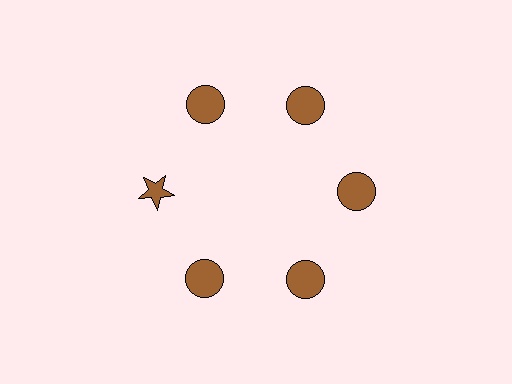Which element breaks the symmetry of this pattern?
The brown star at roughly the 9 o'clock position breaks the symmetry. All other shapes are brown circles.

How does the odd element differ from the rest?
It has a different shape: star instead of circle.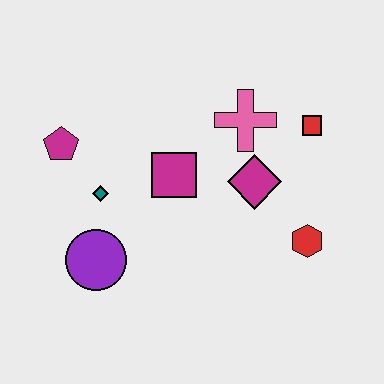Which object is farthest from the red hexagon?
The magenta pentagon is farthest from the red hexagon.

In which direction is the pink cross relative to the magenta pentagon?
The pink cross is to the right of the magenta pentagon.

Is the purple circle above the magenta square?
No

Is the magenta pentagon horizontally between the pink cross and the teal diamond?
No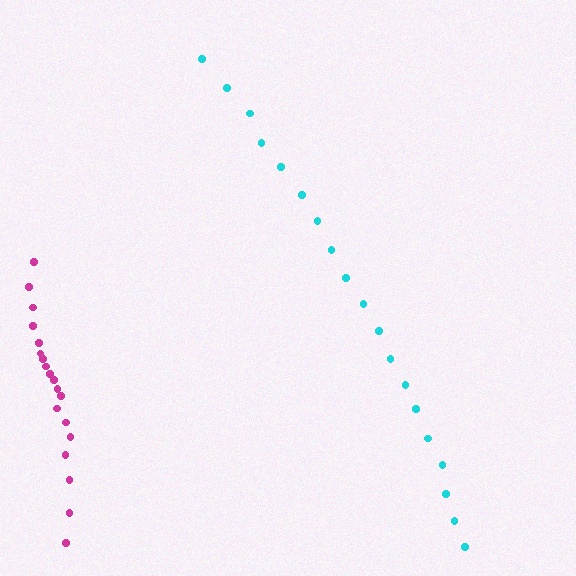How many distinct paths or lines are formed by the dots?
There are 2 distinct paths.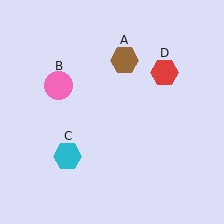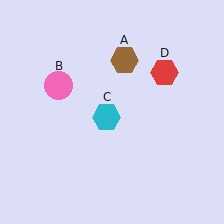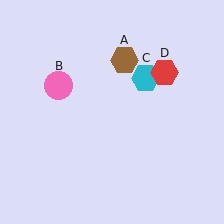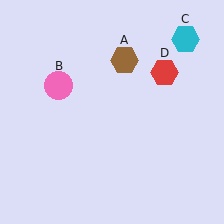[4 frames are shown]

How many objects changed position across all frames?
1 object changed position: cyan hexagon (object C).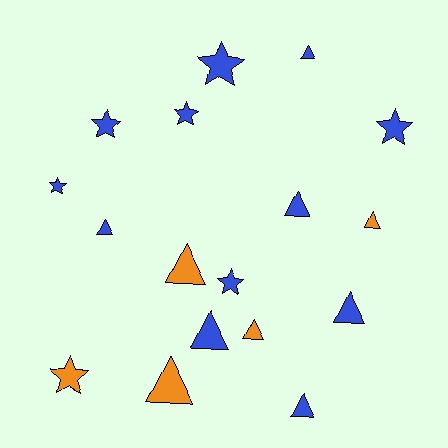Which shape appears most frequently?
Triangle, with 10 objects.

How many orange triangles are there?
There are 4 orange triangles.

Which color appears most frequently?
Blue, with 12 objects.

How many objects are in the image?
There are 17 objects.